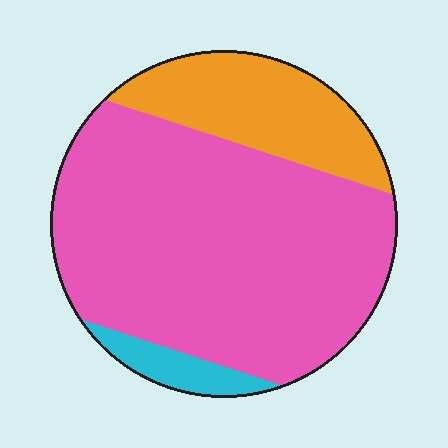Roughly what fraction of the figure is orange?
Orange covers 22% of the figure.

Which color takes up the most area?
Pink, at roughly 70%.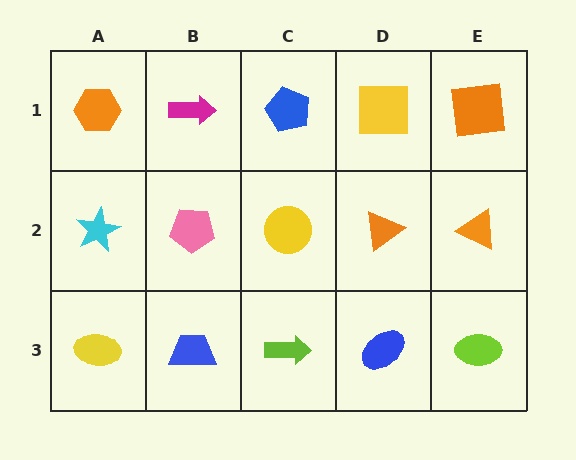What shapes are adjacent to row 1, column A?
A cyan star (row 2, column A), a magenta arrow (row 1, column B).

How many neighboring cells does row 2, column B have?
4.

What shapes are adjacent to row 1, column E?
An orange triangle (row 2, column E), a yellow square (row 1, column D).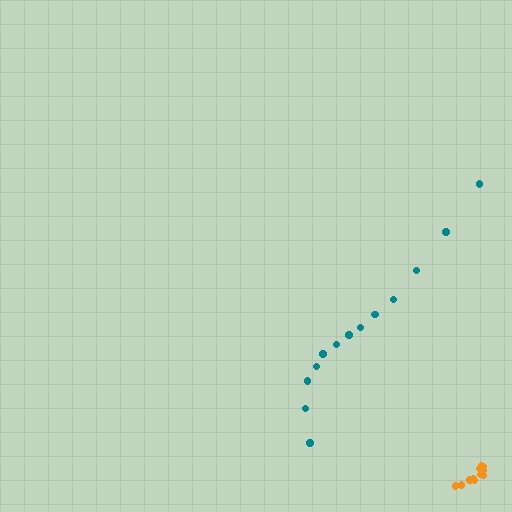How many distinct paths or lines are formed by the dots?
There are 2 distinct paths.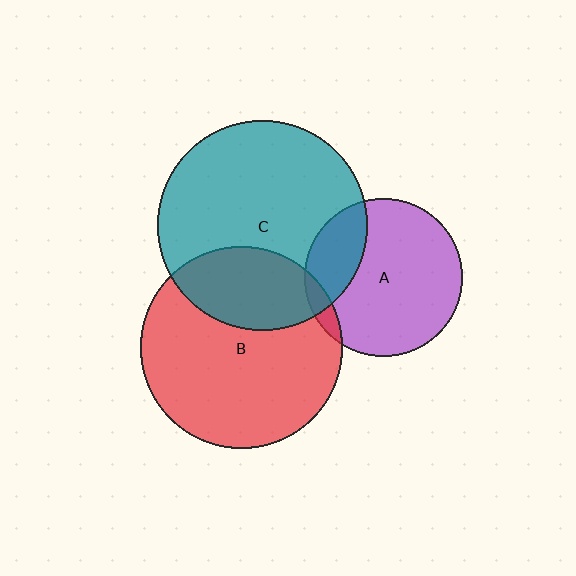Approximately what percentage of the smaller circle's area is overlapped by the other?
Approximately 25%.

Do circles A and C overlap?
Yes.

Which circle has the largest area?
Circle C (teal).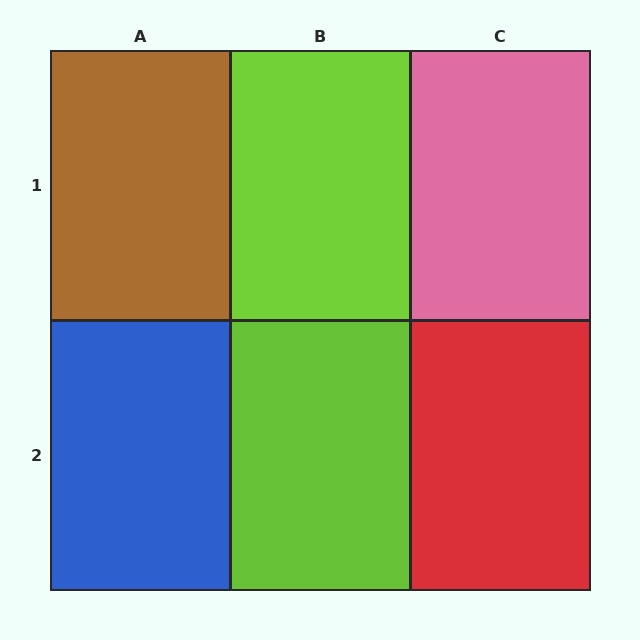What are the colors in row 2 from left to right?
Blue, lime, red.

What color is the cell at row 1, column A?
Brown.